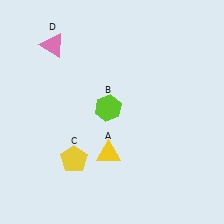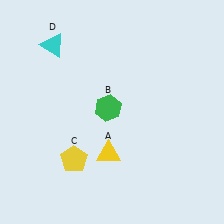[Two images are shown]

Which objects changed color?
B changed from lime to green. D changed from pink to cyan.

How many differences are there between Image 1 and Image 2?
There are 2 differences between the two images.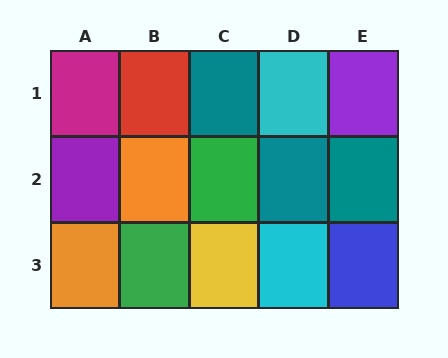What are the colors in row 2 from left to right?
Purple, orange, green, teal, teal.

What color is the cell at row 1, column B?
Red.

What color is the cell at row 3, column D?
Cyan.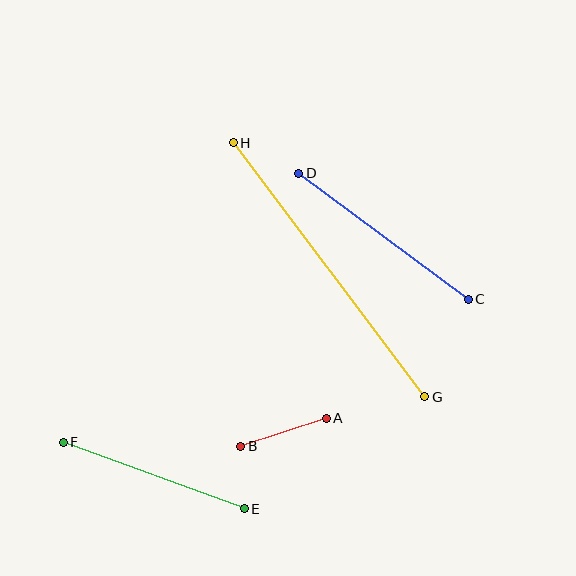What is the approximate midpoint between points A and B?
The midpoint is at approximately (283, 432) pixels.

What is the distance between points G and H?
The distance is approximately 318 pixels.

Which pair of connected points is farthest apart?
Points G and H are farthest apart.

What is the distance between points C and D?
The distance is approximately 211 pixels.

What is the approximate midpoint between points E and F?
The midpoint is at approximately (154, 475) pixels.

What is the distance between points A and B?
The distance is approximately 90 pixels.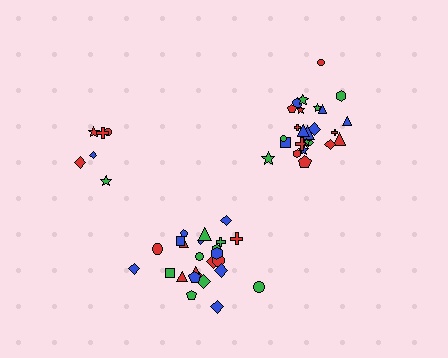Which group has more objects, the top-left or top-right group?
The top-right group.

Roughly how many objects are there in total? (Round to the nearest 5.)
Roughly 55 objects in total.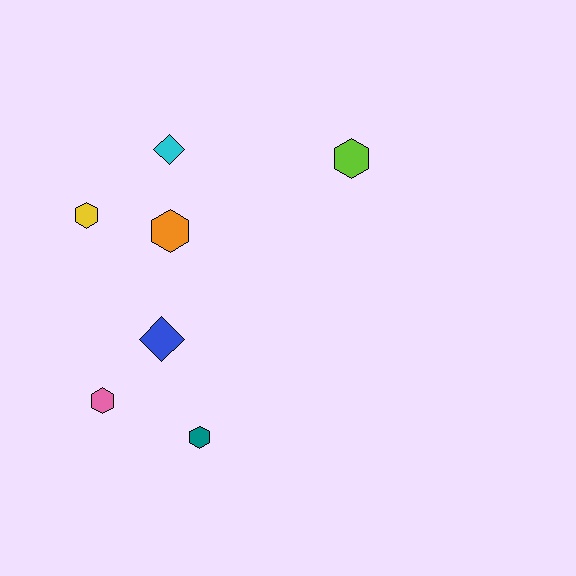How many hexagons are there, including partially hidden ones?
There are 5 hexagons.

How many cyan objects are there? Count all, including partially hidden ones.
There is 1 cyan object.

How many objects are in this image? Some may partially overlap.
There are 7 objects.